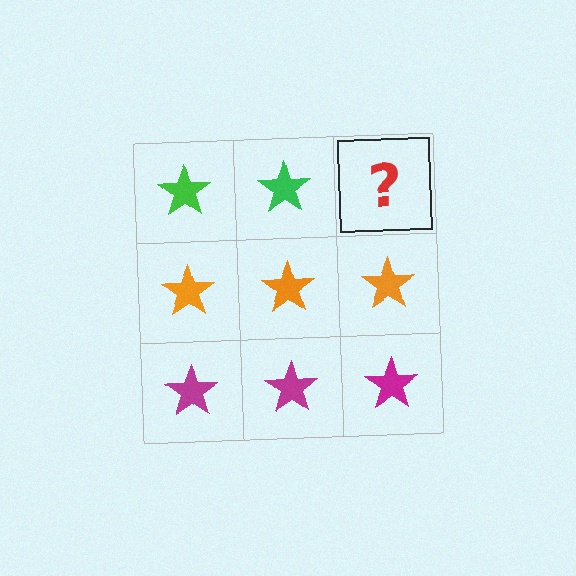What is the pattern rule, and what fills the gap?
The rule is that each row has a consistent color. The gap should be filled with a green star.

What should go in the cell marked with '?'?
The missing cell should contain a green star.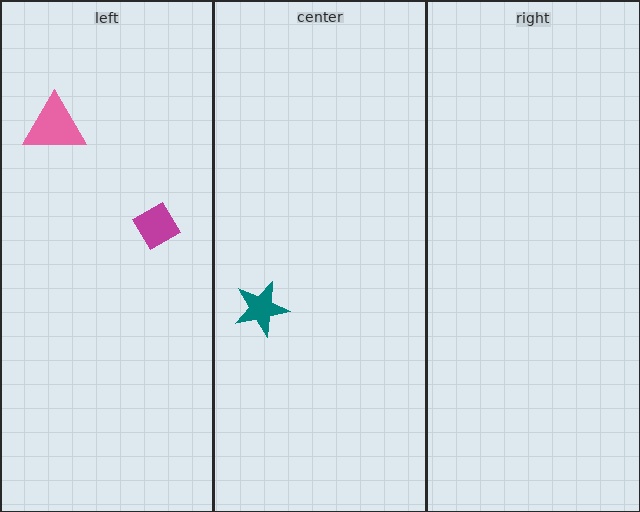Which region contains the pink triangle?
The left region.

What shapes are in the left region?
The magenta diamond, the pink triangle.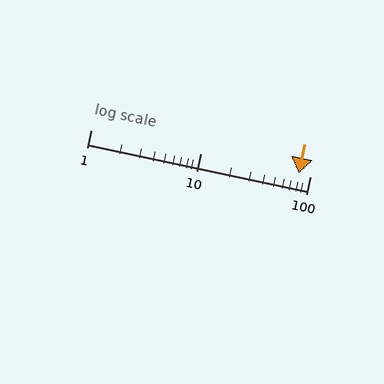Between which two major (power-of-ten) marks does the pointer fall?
The pointer is between 10 and 100.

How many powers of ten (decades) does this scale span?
The scale spans 2 decades, from 1 to 100.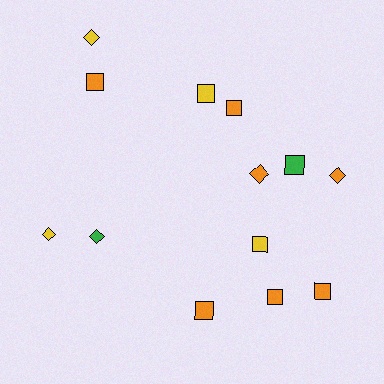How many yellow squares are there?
There are 2 yellow squares.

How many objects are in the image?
There are 13 objects.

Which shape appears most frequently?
Square, with 8 objects.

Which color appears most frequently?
Orange, with 7 objects.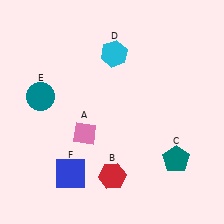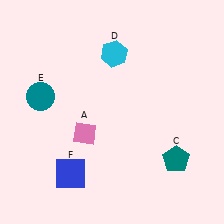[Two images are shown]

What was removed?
The red hexagon (B) was removed in Image 2.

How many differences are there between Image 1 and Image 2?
There is 1 difference between the two images.